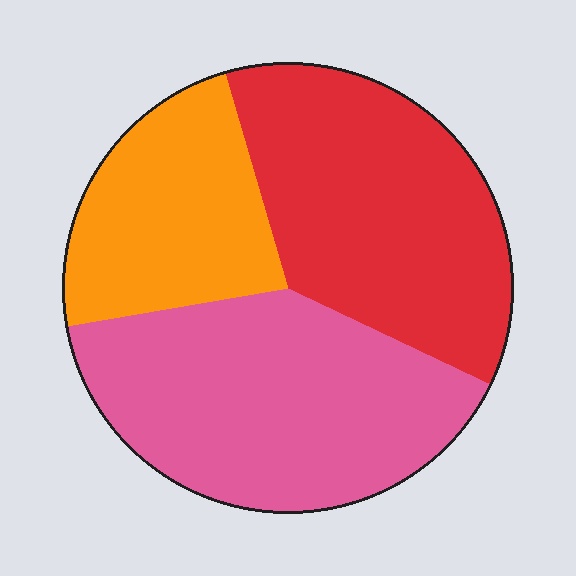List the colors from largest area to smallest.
From largest to smallest: pink, red, orange.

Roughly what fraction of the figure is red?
Red covers 37% of the figure.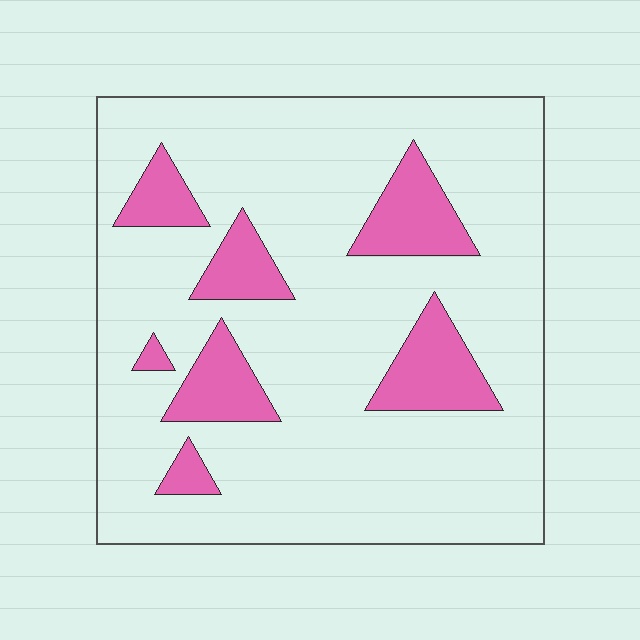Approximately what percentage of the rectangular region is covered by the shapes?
Approximately 15%.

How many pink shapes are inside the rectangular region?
7.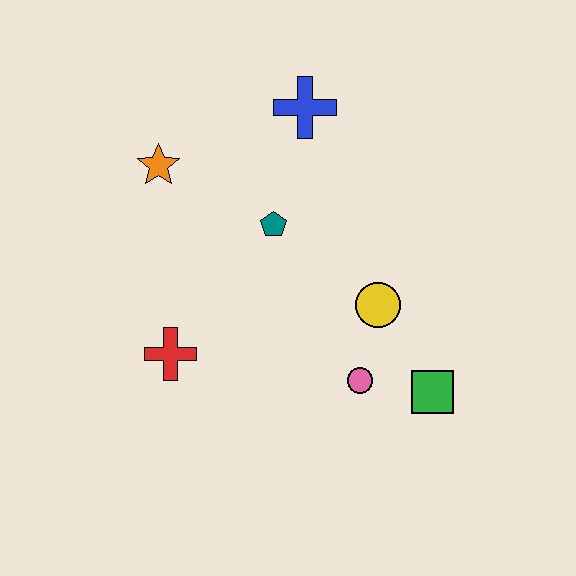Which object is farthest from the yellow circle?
The orange star is farthest from the yellow circle.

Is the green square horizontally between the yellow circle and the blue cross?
No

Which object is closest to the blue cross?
The teal pentagon is closest to the blue cross.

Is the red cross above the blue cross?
No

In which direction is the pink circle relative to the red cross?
The pink circle is to the right of the red cross.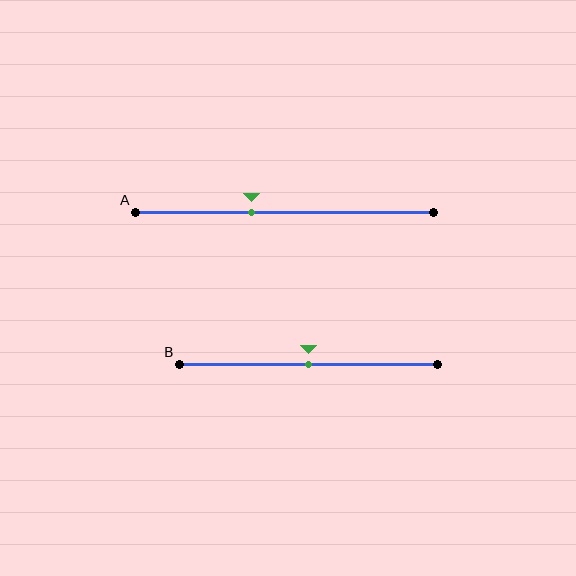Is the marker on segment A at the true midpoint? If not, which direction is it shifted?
No, the marker on segment A is shifted to the left by about 11% of the segment length.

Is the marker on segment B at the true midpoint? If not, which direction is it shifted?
Yes, the marker on segment B is at the true midpoint.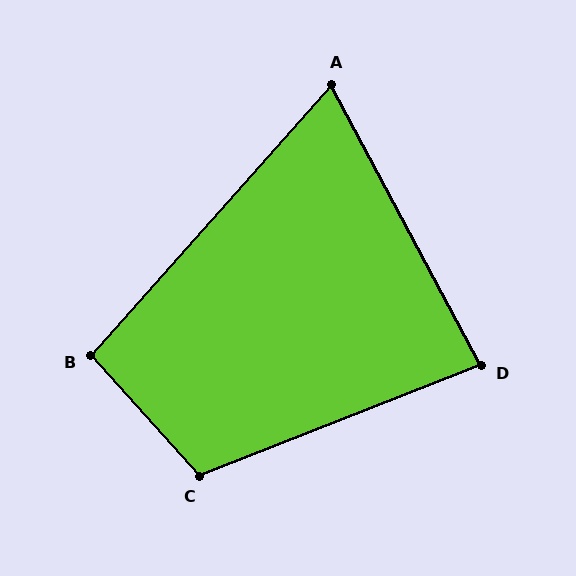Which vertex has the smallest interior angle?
A, at approximately 70 degrees.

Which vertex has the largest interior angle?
C, at approximately 110 degrees.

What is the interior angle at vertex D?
Approximately 84 degrees (acute).